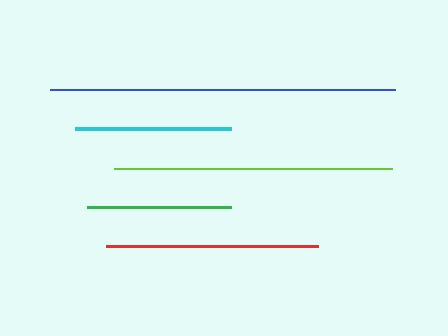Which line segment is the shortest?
The green line is the shortest at approximately 143 pixels.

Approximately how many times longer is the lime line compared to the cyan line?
The lime line is approximately 1.8 times the length of the cyan line.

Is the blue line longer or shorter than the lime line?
The blue line is longer than the lime line.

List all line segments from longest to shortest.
From longest to shortest: blue, lime, red, cyan, green.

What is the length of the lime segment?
The lime segment is approximately 277 pixels long.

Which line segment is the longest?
The blue line is the longest at approximately 345 pixels.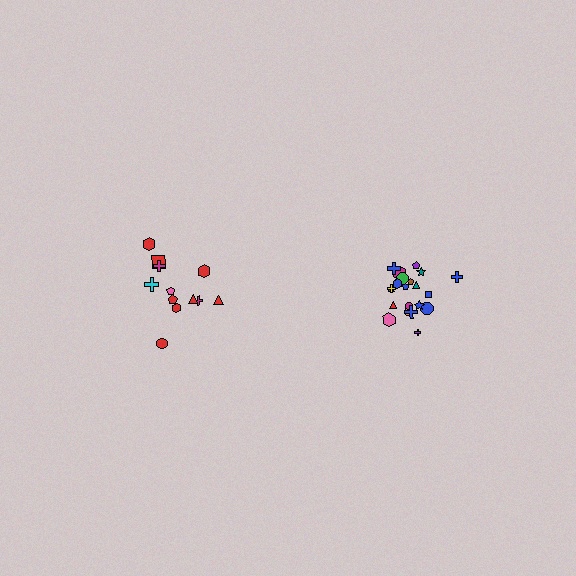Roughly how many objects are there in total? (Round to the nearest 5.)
Roughly 35 objects in total.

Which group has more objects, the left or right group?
The right group.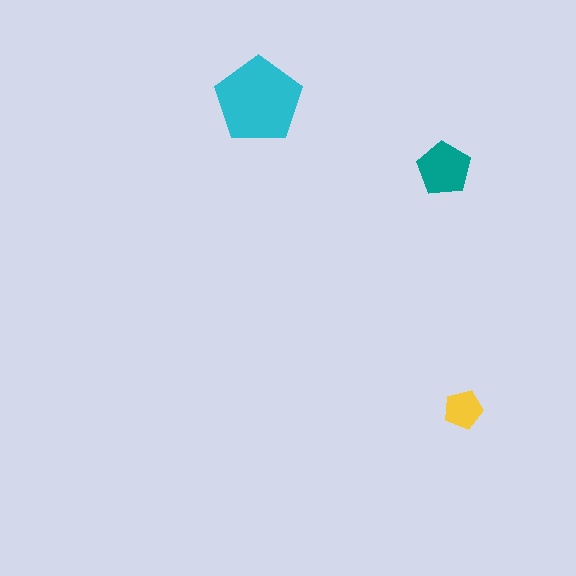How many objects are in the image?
There are 3 objects in the image.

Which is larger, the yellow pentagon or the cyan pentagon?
The cyan one.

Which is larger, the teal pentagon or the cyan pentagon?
The cyan one.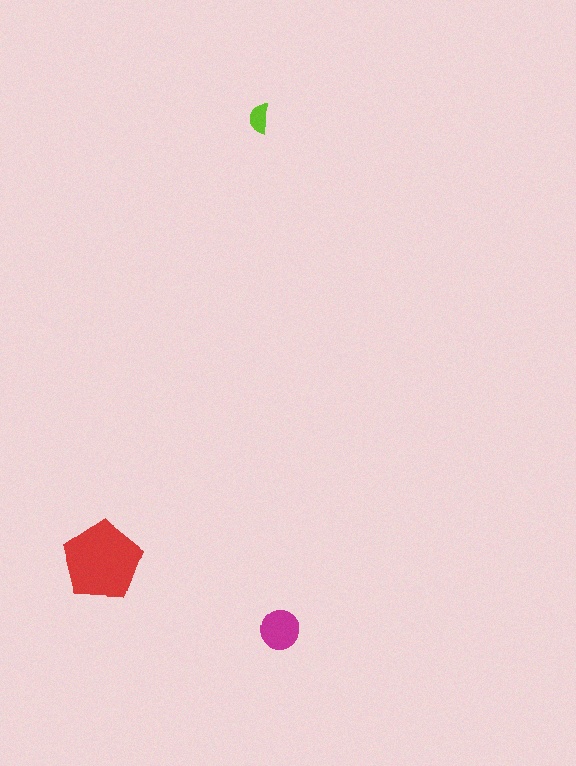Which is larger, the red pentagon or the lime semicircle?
The red pentagon.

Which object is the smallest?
The lime semicircle.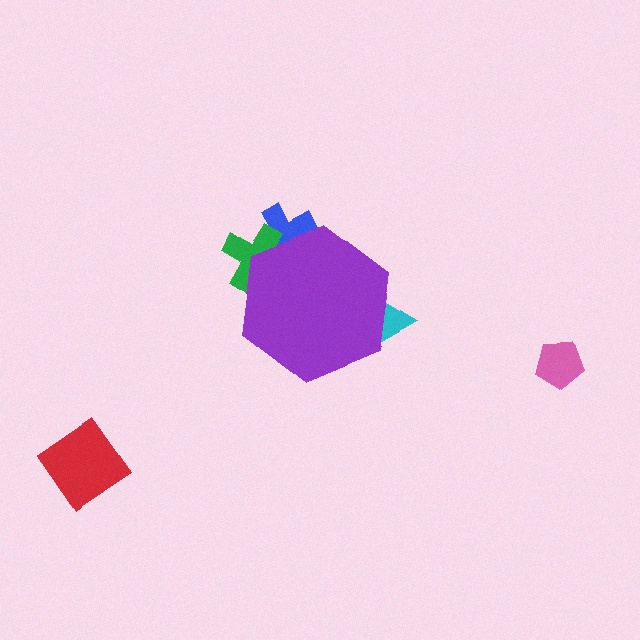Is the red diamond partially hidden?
No, the red diamond is fully visible.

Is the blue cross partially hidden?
Yes, the blue cross is partially hidden behind the purple hexagon.